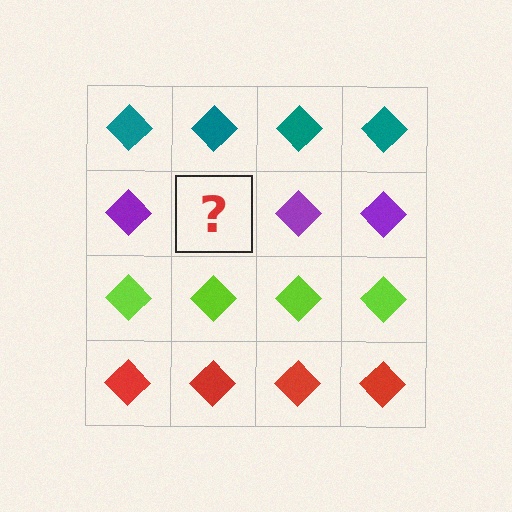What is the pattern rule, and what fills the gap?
The rule is that each row has a consistent color. The gap should be filled with a purple diamond.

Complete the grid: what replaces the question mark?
The question mark should be replaced with a purple diamond.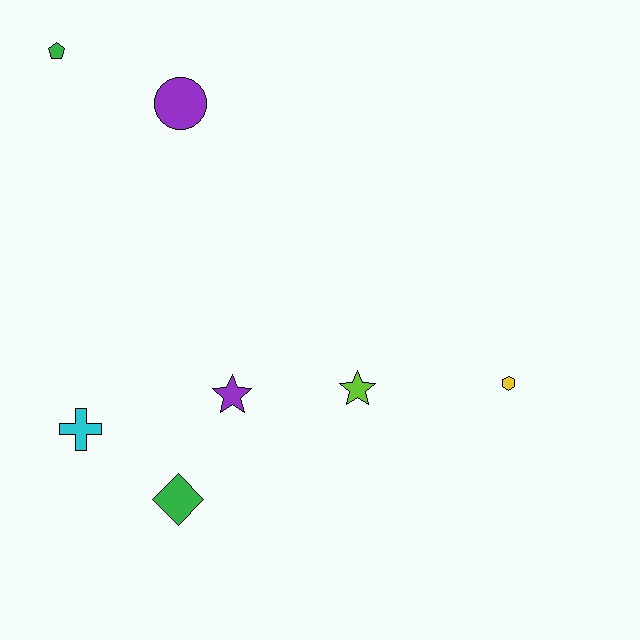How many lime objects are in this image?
There is 1 lime object.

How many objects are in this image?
There are 7 objects.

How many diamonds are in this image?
There is 1 diamond.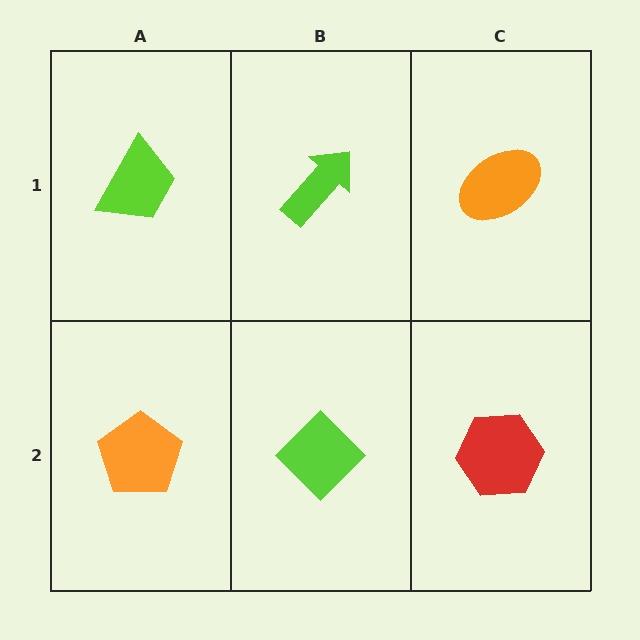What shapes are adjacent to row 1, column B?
A lime diamond (row 2, column B), a lime trapezoid (row 1, column A), an orange ellipse (row 1, column C).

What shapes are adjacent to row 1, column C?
A red hexagon (row 2, column C), a lime arrow (row 1, column B).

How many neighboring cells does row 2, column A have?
2.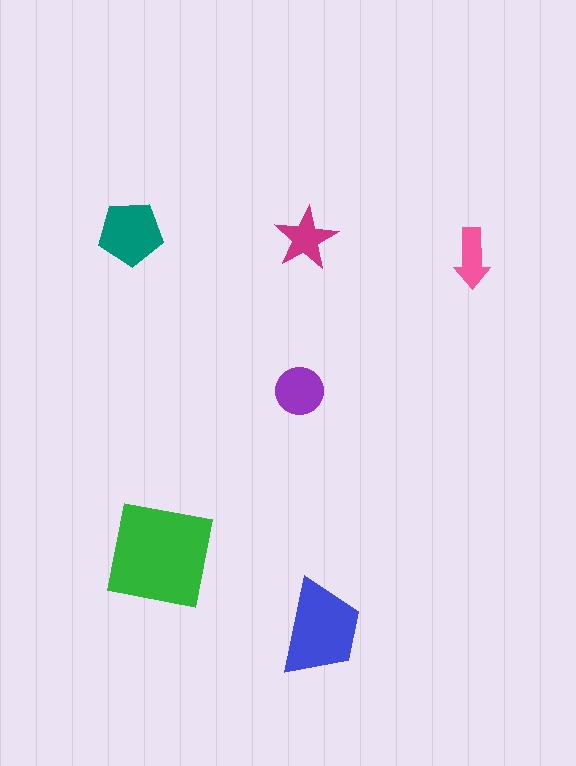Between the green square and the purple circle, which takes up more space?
The green square.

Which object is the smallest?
The pink arrow.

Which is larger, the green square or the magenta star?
The green square.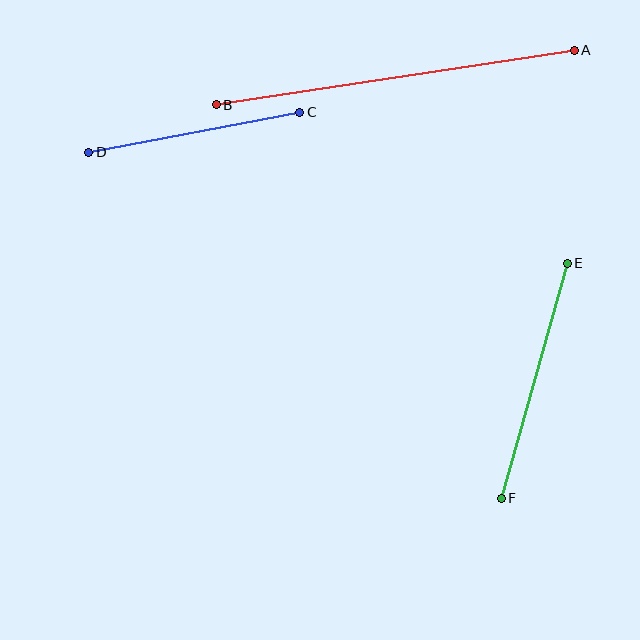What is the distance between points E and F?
The distance is approximately 244 pixels.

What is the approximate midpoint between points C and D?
The midpoint is at approximately (194, 132) pixels.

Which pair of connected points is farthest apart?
Points A and B are farthest apart.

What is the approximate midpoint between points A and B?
The midpoint is at approximately (395, 77) pixels.